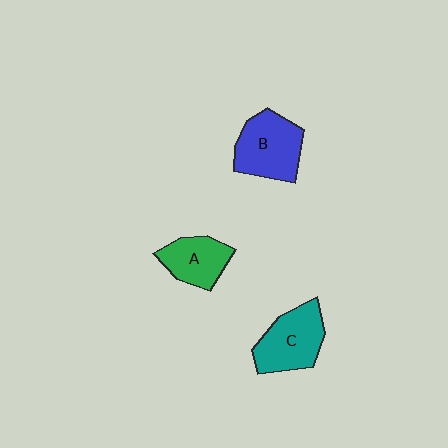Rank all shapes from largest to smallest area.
From largest to smallest: B (blue), C (teal), A (green).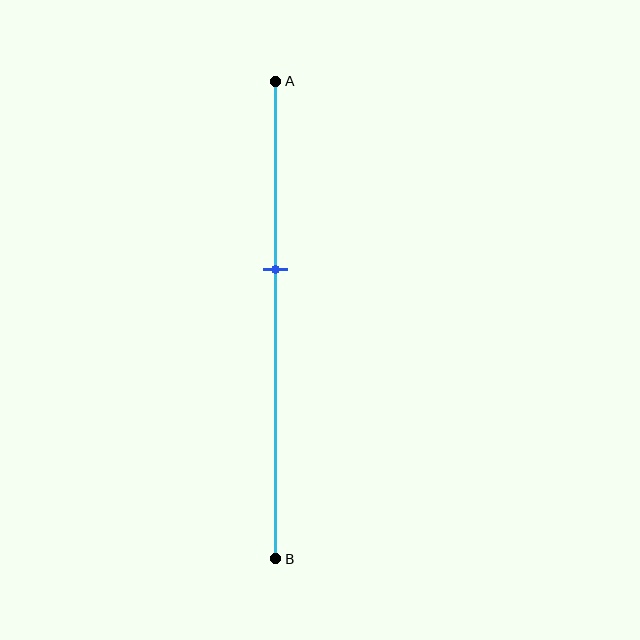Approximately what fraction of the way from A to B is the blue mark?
The blue mark is approximately 40% of the way from A to B.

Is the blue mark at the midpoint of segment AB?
No, the mark is at about 40% from A, not at the 50% midpoint.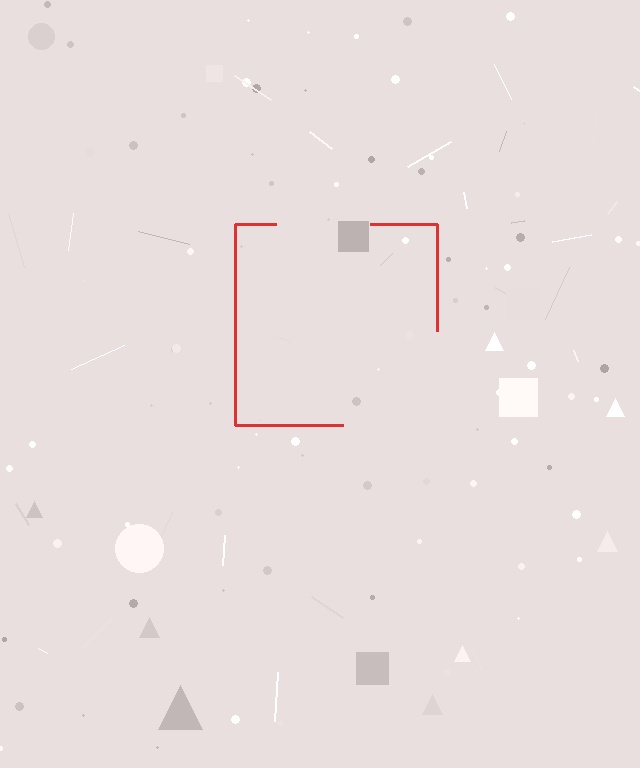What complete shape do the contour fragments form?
The contour fragments form a square.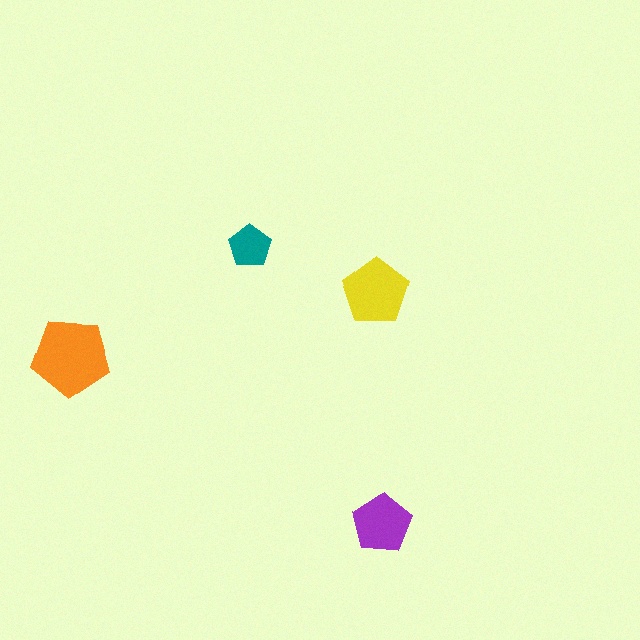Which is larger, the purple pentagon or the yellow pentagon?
The yellow one.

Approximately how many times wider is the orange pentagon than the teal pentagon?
About 2 times wider.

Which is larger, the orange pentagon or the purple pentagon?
The orange one.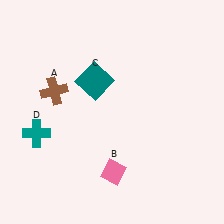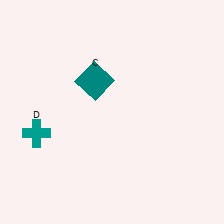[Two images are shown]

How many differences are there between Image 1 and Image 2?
There are 2 differences between the two images.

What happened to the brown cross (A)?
The brown cross (A) was removed in Image 2. It was in the top-left area of Image 1.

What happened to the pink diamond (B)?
The pink diamond (B) was removed in Image 2. It was in the bottom-right area of Image 1.